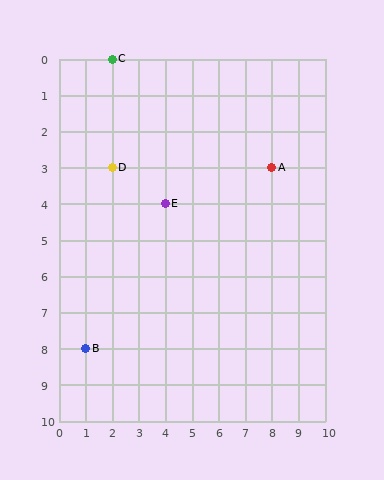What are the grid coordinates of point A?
Point A is at grid coordinates (8, 3).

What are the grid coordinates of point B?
Point B is at grid coordinates (1, 8).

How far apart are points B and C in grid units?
Points B and C are 1 column and 8 rows apart (about 8.1 grid units diagonally).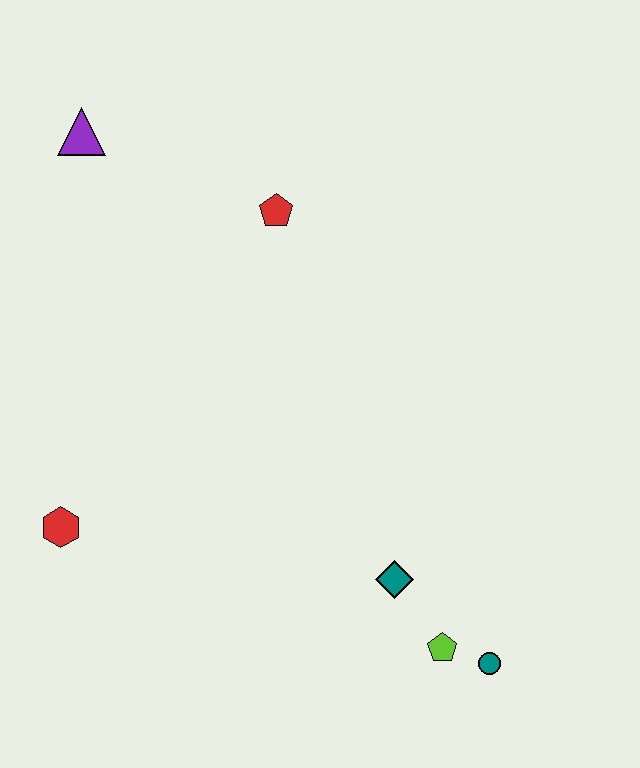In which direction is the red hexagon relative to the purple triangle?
The red hexagon is below the purple triangle.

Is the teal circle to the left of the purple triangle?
No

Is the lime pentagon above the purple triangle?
No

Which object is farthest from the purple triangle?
The teal circle is farthest from the purple triangle.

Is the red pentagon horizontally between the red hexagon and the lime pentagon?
Yes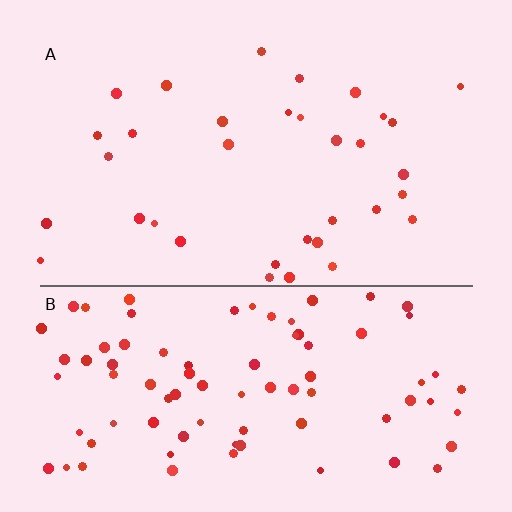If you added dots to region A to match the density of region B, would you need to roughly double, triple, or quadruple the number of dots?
Approximately triple.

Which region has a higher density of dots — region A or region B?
B (the bottom).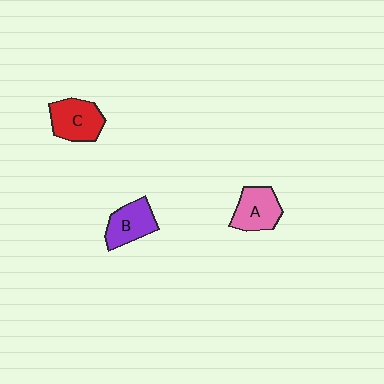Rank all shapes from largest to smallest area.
From largest to smallest: C (red), A (pink), B (purple).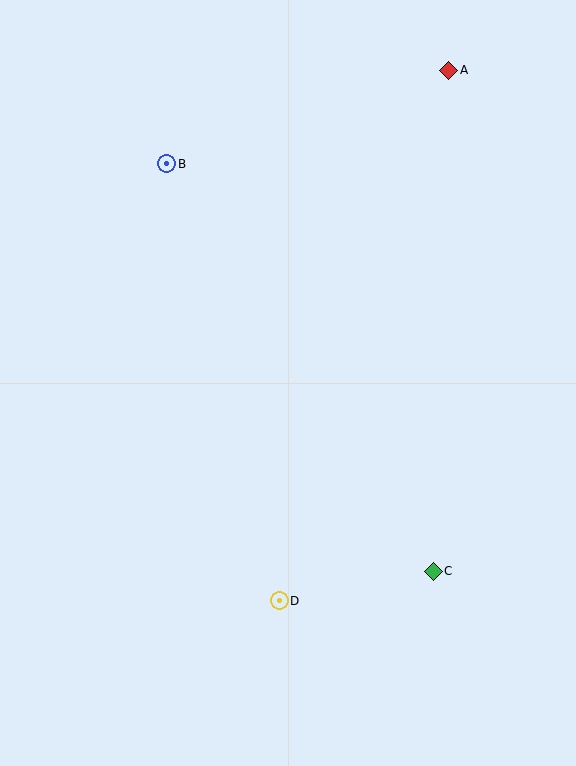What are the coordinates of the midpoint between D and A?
The midpoint between D and A is at (364, 336).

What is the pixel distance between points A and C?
The distance between A and C is 501 pixels.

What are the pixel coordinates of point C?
Point C is at (433, 571).